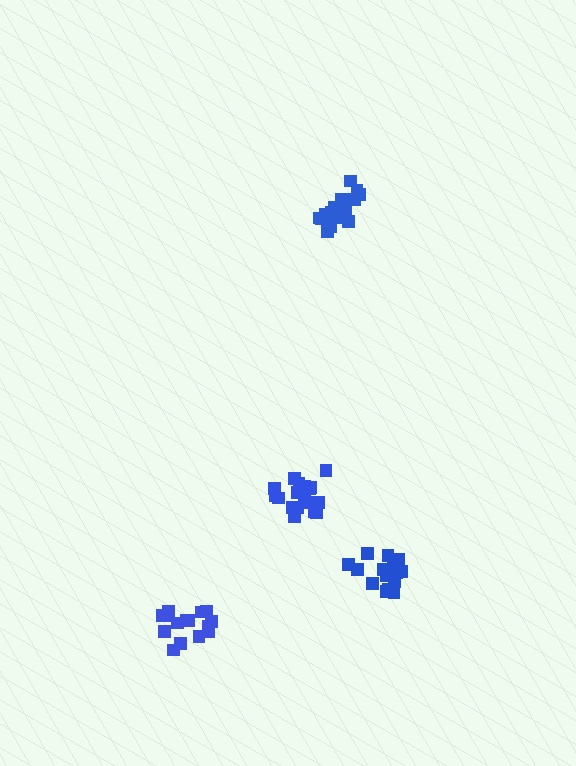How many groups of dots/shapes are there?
There are 4 groups.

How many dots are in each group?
Group 1: 18 dots, Group 2: 18 dots, Group 3: 15 dots, Group 4: 18 dots (69 total).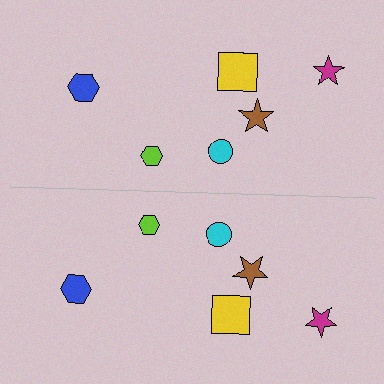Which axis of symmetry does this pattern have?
The pattern has a horizontal axis of symmetry running through the center of the image.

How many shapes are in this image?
There are 12 shapes in this image.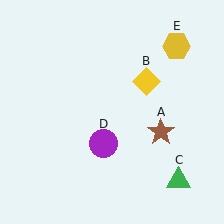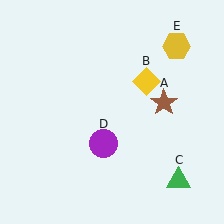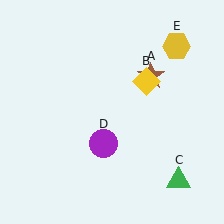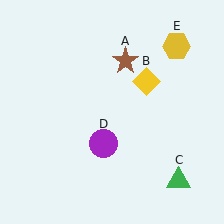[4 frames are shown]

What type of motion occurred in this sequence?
The brown star (object A) rotated counterclockwise around the center of the scene.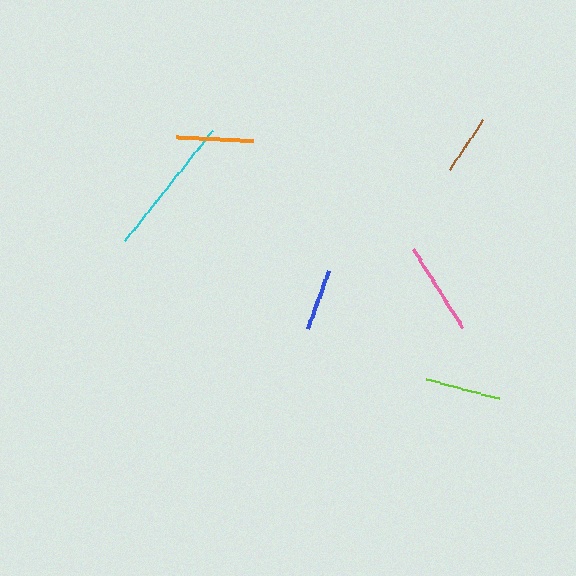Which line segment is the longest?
The cyan line is the longest at approximately 141 pixels.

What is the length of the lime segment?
The lime segment is approximately 76 pixels long.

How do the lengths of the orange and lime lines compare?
The orange and lime lines are approximately the same length.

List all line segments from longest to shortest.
From longest to shortest: cyan, pink, orange, lime, blue, brown.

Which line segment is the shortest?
The brown line is the shortest at approximately 60 pixels.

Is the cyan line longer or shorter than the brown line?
The cyan line is longer than the brown line.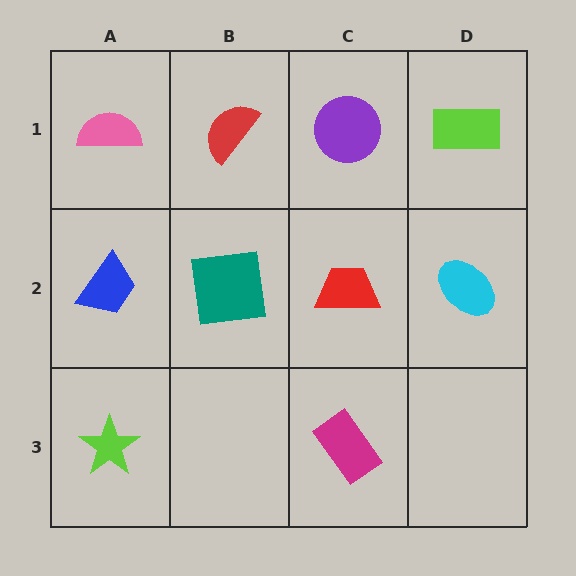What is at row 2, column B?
A teal square.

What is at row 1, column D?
A lime rectangle.